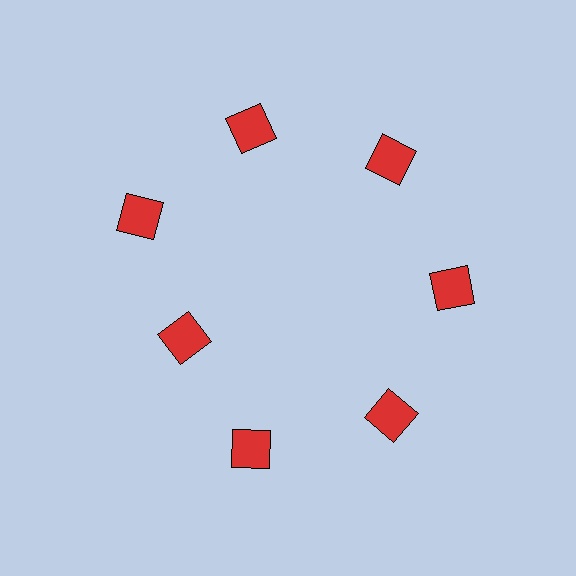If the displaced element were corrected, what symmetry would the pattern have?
It would have 7-fold rotational symmetry — the pattern would map onto itself every 51 degrees.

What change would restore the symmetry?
The symmetry would be restored by moving it outward, back onto the ring so that all 7 squares sit at equal angles and equal distance from the center.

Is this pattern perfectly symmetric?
No. The 7 red squares are arranged in a ring, but one element near the 8 o'clock position is pulled inward toward the center, breaking the 7-fold rotational symmetry.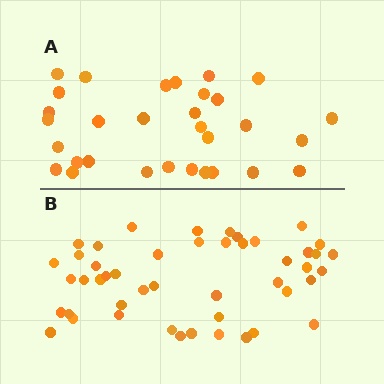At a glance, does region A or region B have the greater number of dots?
Region B (the bottom region) has more dots.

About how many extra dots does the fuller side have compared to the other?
Region B has approximately 15 more dots than region A.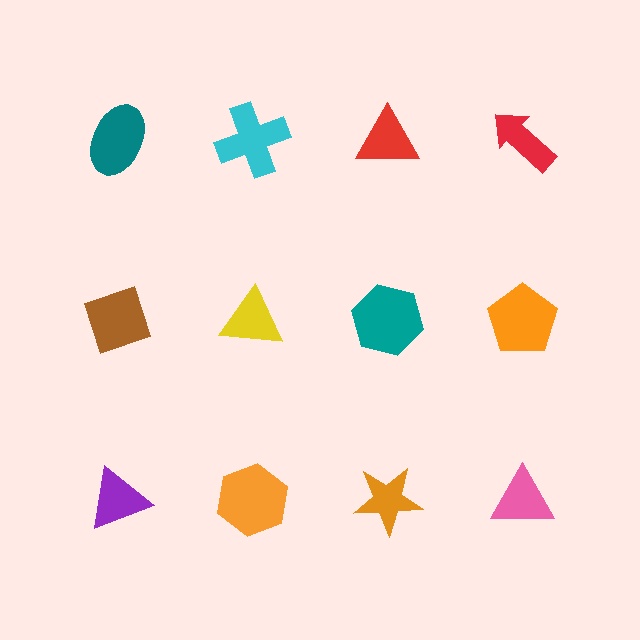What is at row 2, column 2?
A yellow triangle.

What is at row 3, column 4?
A pink triangle.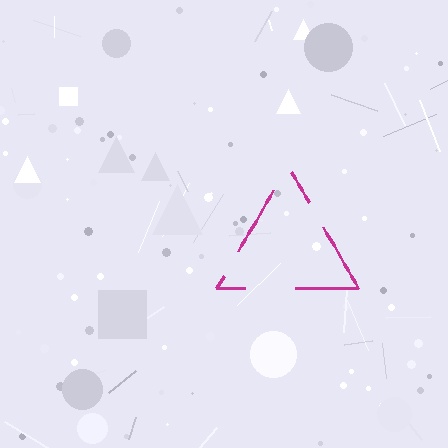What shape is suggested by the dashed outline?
The dashed outline suggests a triangle.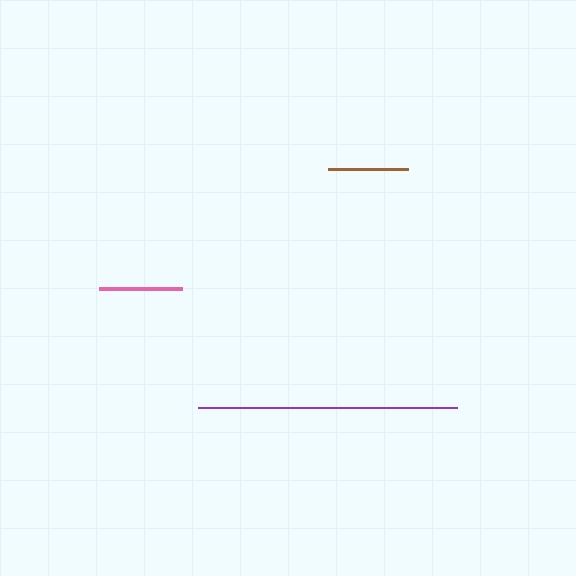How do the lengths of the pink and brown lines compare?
The pink and brown lines are approximately the same length.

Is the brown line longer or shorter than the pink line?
The pink line is longer than the brown line.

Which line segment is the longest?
The purple line is the longest at approximately 259 pixels.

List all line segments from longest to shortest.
From longest to shortest: purple, pink, brown.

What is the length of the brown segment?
The brown segment is approximately 80 pixels long.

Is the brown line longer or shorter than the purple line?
The purple line is longer than the brown line.